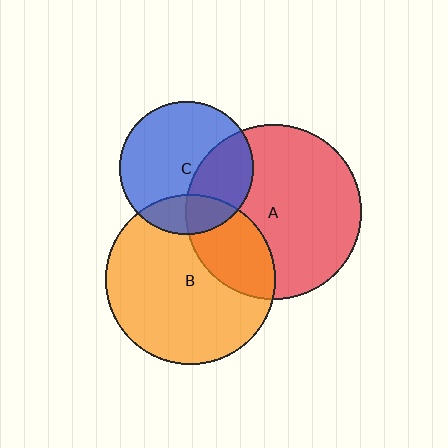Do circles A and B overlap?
Yes.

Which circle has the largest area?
Circle A (red).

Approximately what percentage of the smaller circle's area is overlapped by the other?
Approximately 25%.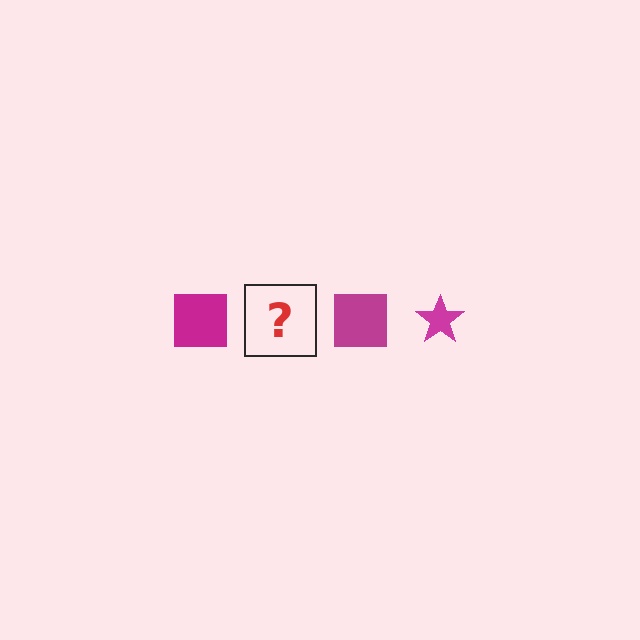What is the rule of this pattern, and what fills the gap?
The rule is that the pattern cycles through square, star shapes in magenta. The gap should be filled with a magenta star.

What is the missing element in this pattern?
The missing element is a magenta star.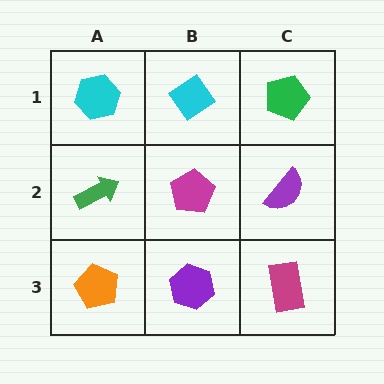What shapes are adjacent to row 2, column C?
A green pentagon (row 1, column C), a magenta rectangle (row 3, column C), a magenta pentagon (row 2, column B).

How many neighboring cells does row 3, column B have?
3.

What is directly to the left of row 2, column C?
A magenta pentagon.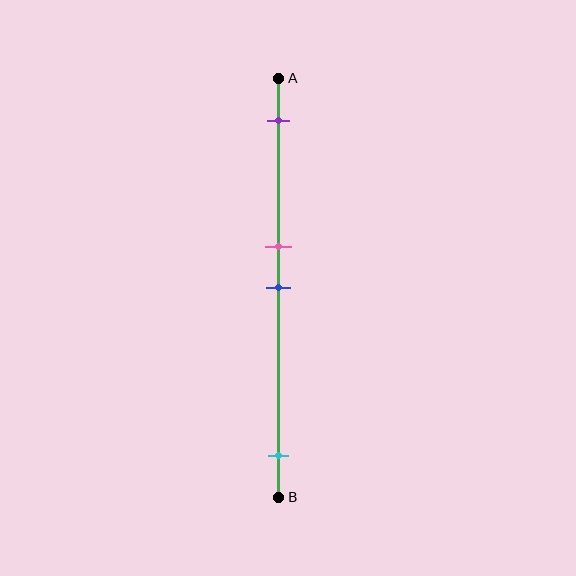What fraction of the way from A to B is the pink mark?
The pink mark is approximately 40% (0.4) of the way from A to B.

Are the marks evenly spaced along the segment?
No, the marks are not evenly spaced.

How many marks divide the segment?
There are 4 marks dividing the segment.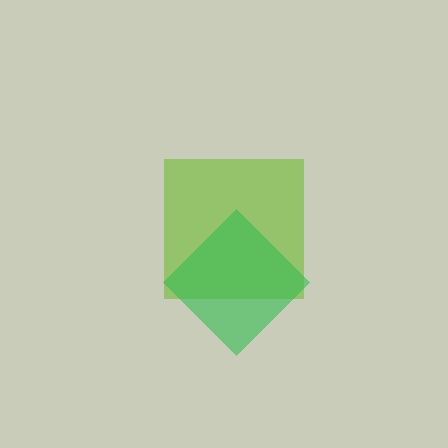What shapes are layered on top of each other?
The layered shapes are: a lime square, a green diamond.